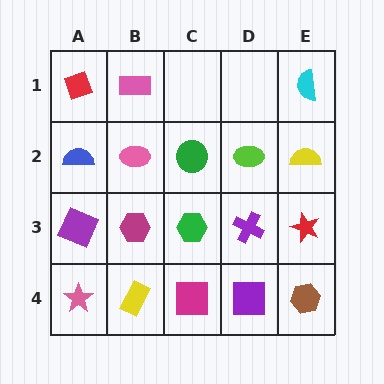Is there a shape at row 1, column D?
No, that cell is empty.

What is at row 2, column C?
A green circle.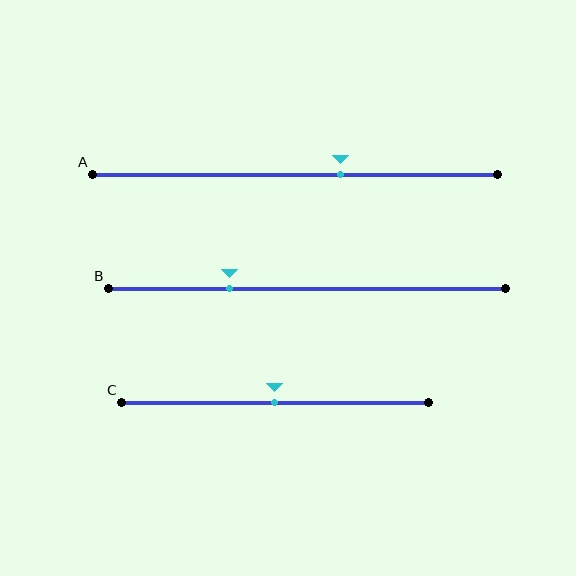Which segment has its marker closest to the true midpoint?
Segment C has its marker closest to the true midpoint.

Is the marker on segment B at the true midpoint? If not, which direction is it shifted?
No, the marker on segment B is shifted to the left by about 19% of the segment length.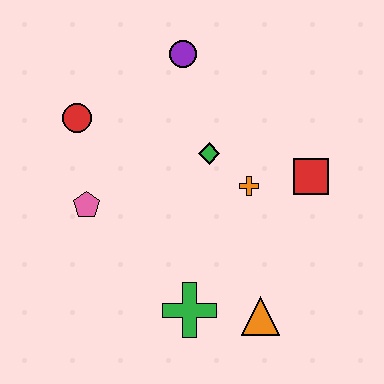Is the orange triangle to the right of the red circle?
Yes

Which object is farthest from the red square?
The red circle is farthest from the red square.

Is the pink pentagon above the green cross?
Yes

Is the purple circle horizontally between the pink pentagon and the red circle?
No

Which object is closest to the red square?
The orange cross is closest to the red square.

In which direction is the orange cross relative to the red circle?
The orange cross is to the right of the red circle.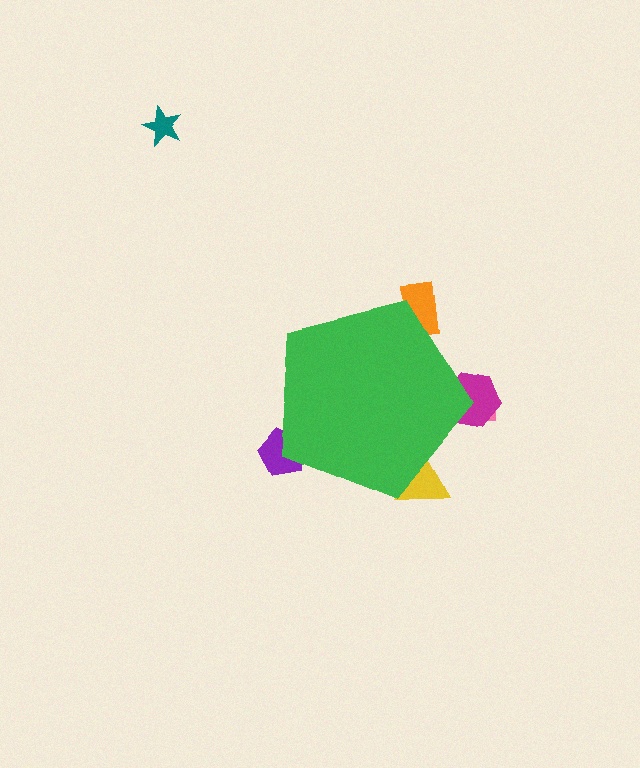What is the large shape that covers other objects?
A green pentagon.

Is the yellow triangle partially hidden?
Yes, the yellow triangle is partially hidden behind the green pentagon.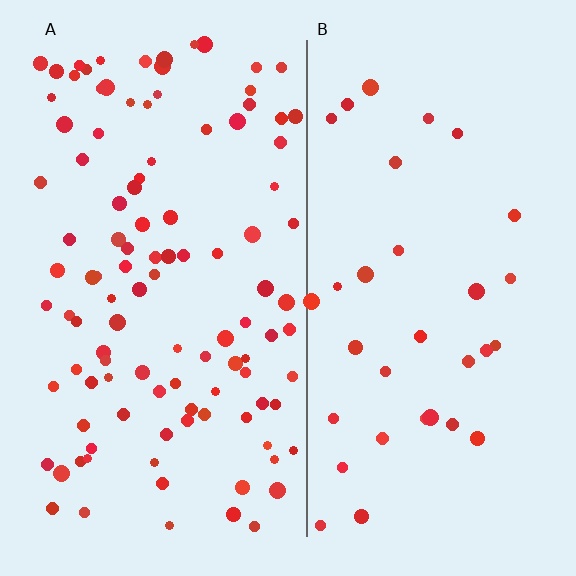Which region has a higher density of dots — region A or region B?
A (the left).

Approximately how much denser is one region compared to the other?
Approximately 3.2× — region A over region B.